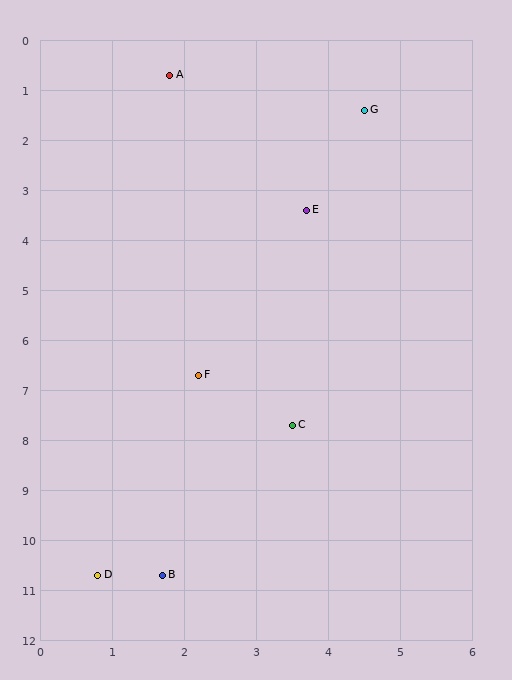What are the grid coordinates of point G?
Point G is at approximately (4.5, 1.4).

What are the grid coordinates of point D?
Point D is at approximately (0.8, 10.7).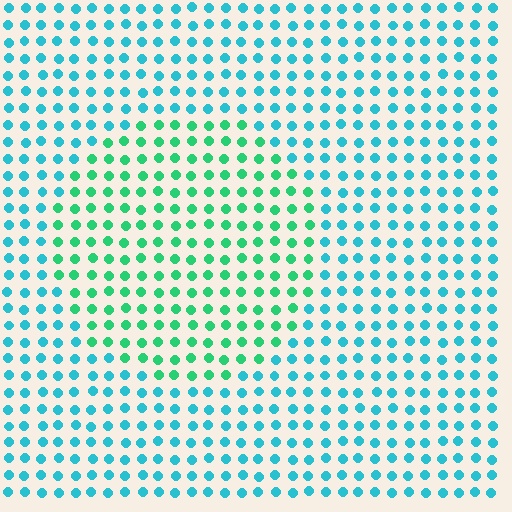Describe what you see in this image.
The image is filled with small cyan elements in a uniform arrangement. A circle-shaped region is visible where the elements are tinted to a slightly different hue, forming a subtle color boundary.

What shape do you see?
I see a circle.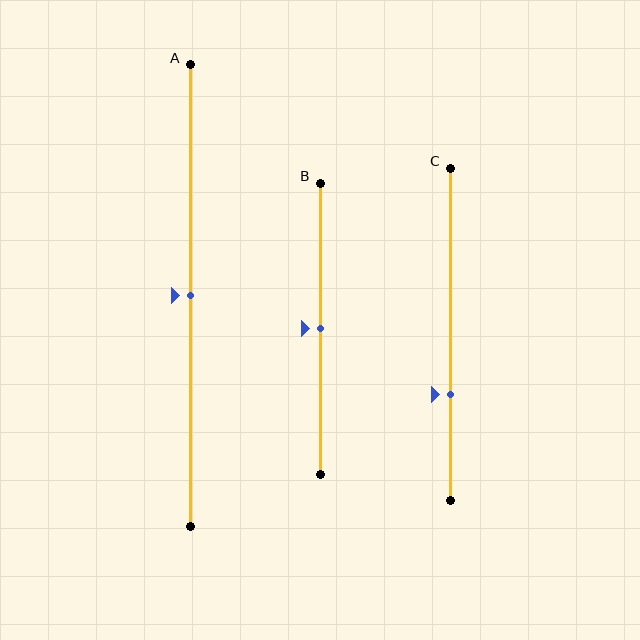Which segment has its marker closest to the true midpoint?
Segment A has its marker closest to the true midpoint.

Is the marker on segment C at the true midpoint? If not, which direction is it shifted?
No, the marker on segment C is shifted downward by about 18% of the segment length.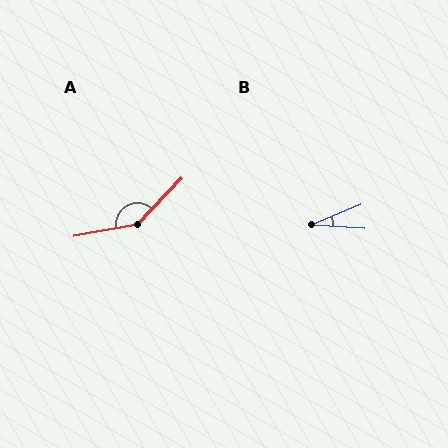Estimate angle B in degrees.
Approximately 26 degrees.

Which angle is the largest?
A, at approximately 144 degrees.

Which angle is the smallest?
B, at approximately 26 degrees.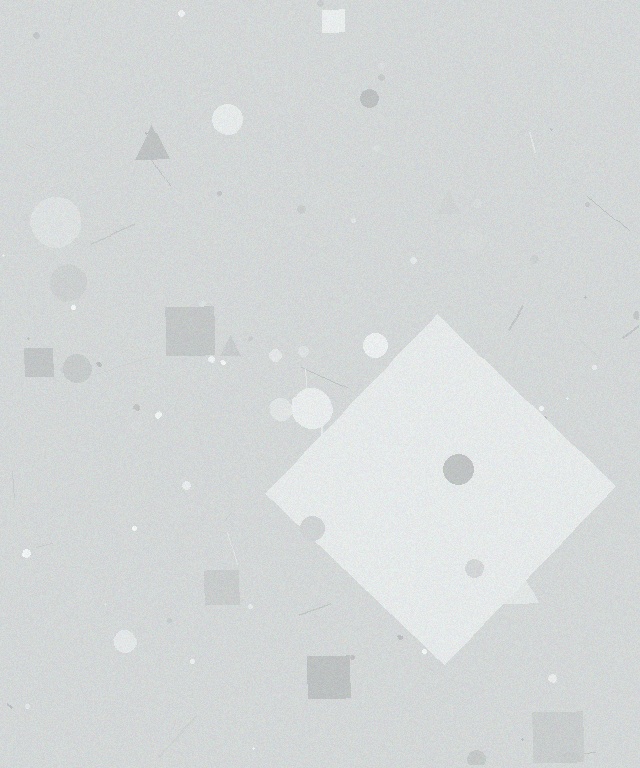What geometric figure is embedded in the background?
A diamond is embedded in the background.